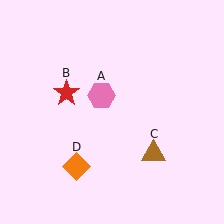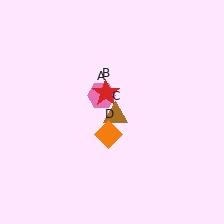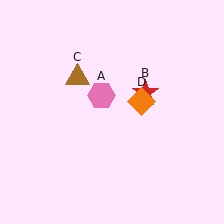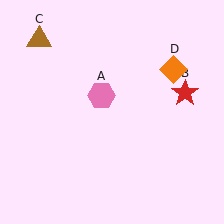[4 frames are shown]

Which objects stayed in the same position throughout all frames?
Pink hexagon (object A) remained stationary.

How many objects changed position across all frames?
3 objects changed position: red star (object B), brown triangle (object C), orange diamond (object D).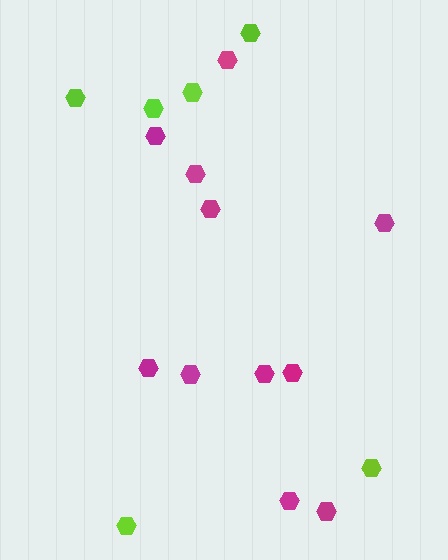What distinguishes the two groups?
There are 2 groups: one group of magenta hexagons (11) and one group of lime hexagons (6).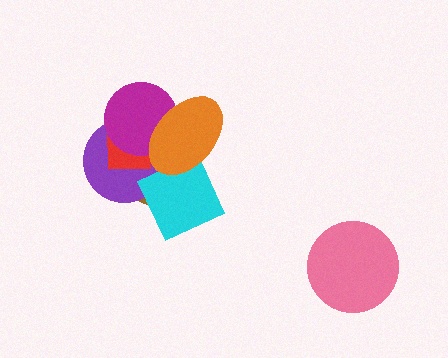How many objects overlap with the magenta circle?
4 objects overlap with the magenta circle.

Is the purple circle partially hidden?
Yes, it is partially covered by another shape.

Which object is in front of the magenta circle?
The orange ellipse is in front of the magenta circle.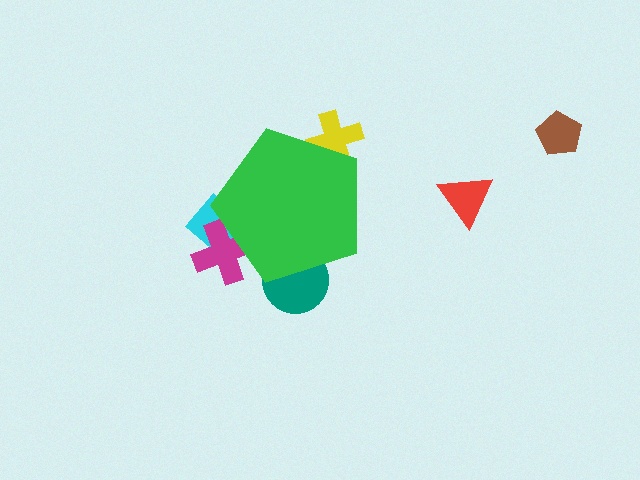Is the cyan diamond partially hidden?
Yes, the cyan diamond is partially hidden behind the green pentagon.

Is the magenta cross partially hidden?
Yes, the magenta cross is partially hidden behind the green pentagon.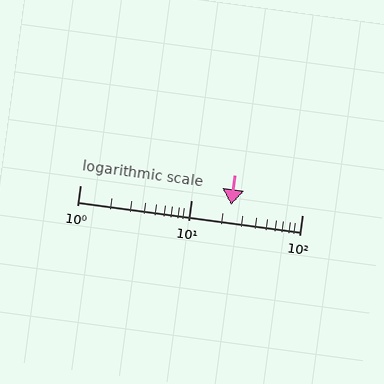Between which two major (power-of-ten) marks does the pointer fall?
The pointer is between 10 and 100.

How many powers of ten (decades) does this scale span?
The scale spans 2 decades, from 1 to 100.